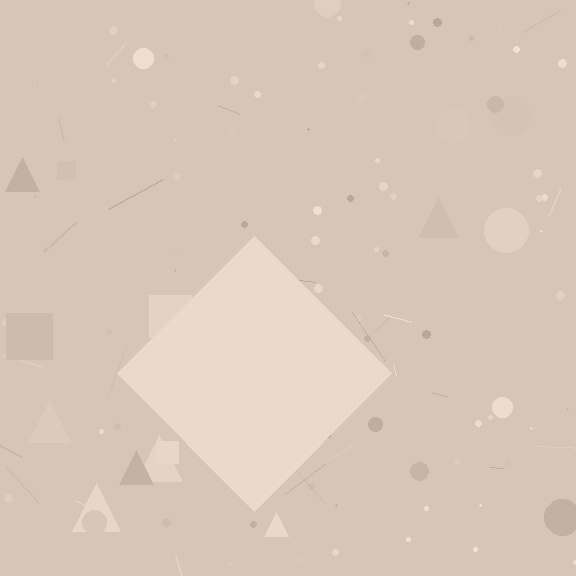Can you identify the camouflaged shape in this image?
The camouflaged shape is a diamond.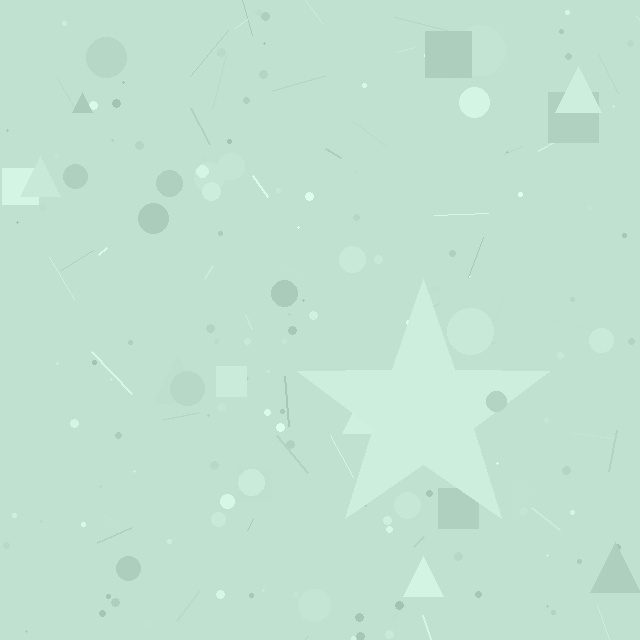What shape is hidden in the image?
A star is hidden in the image.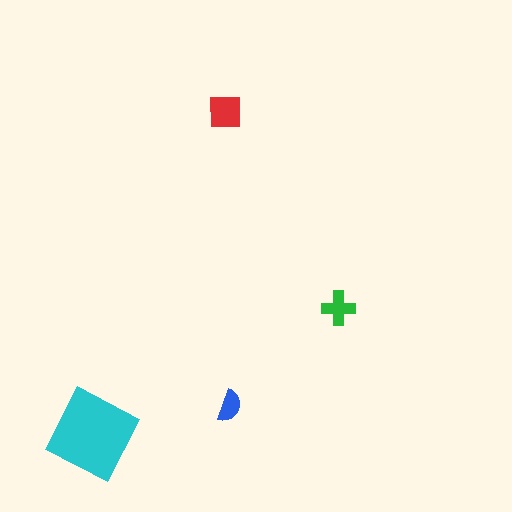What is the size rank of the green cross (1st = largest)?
3rd.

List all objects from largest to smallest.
The cyan square, the red square, the green cross, the blue semicircle.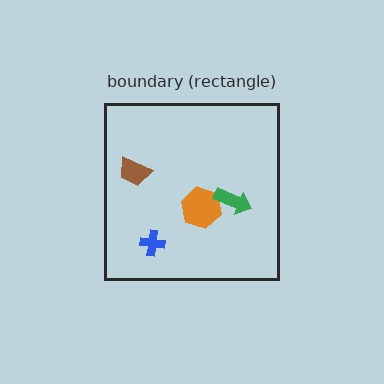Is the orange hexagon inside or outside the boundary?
Inside.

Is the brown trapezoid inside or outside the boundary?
Inside.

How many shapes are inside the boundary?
4 inside, 0 outside.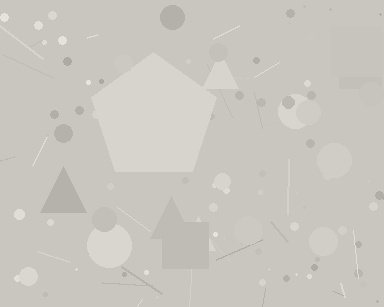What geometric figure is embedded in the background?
A pentagon is embedded in the background.